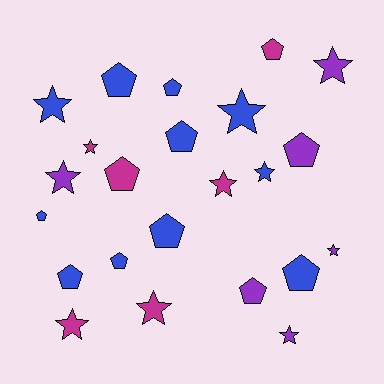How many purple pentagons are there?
There are 2 purple pentagons.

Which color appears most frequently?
Blue, with 11 objects.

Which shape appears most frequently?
Pentagon, with 12 objects.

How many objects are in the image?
There are 23 objects.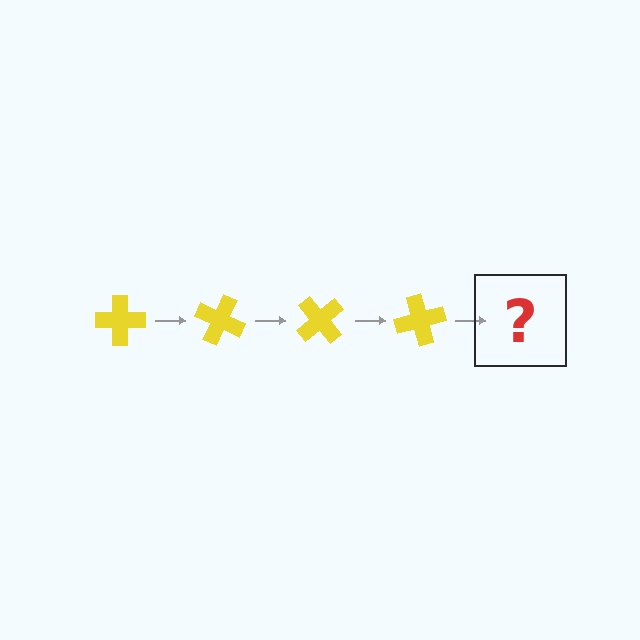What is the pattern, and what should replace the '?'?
The pattern is that the cross rotates 25 degrees each step. The '?' should be a yellow cross rotated 100 degrees.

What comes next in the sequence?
The next element should be a yellow cross rotated 100 degrees.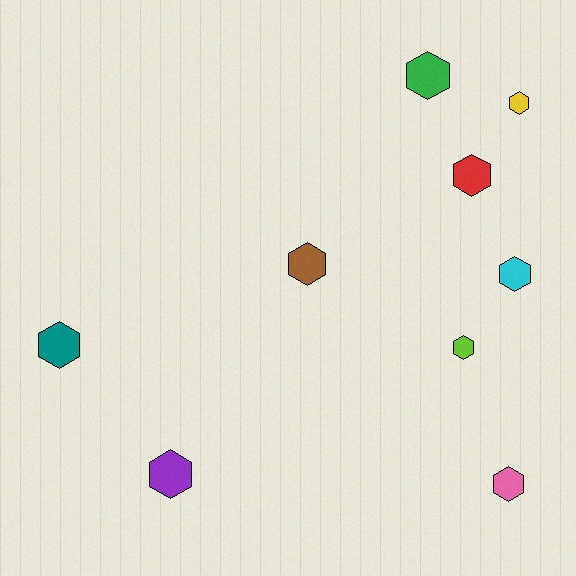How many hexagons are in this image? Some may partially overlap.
There are 9 hexagons.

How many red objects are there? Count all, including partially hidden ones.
There is 1 red object.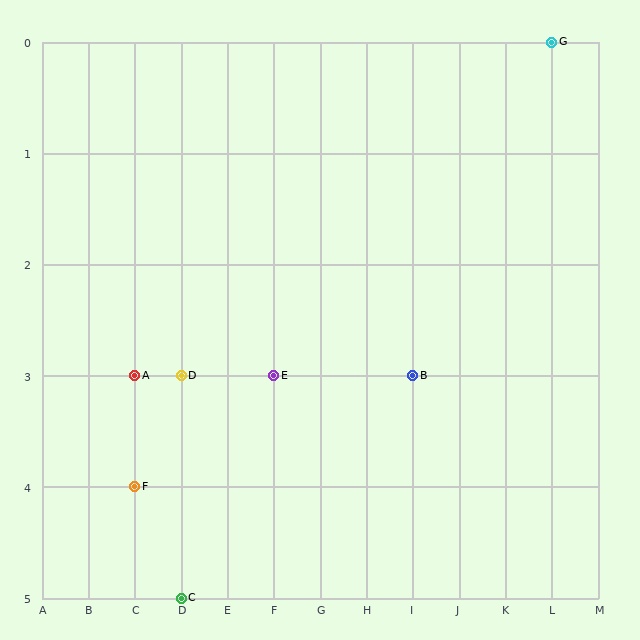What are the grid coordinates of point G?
Point G is at grid coordinates (L, 0).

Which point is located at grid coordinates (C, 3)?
Point A is at (C, 3).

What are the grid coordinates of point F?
Point F is at grid coordinates (C, 4).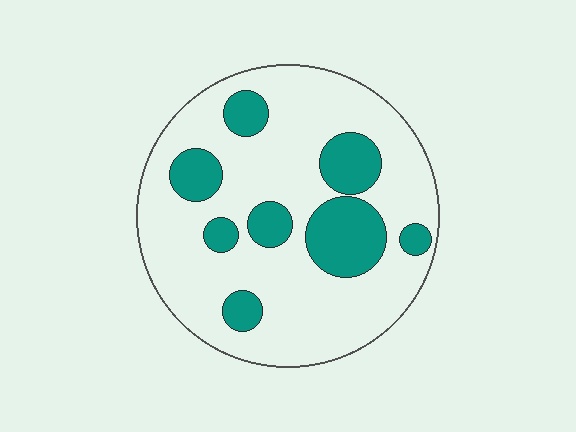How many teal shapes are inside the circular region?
8.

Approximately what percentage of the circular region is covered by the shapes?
Approximately 25%.